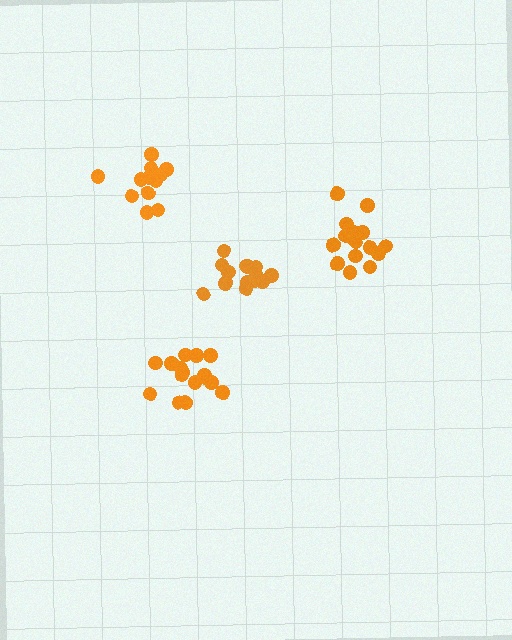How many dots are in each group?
Group 1: 16 dots, Group 2: 16 dots, Group 3: 13 dots, Group 4: 15 dots (60 total).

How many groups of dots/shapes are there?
There are 4 groups.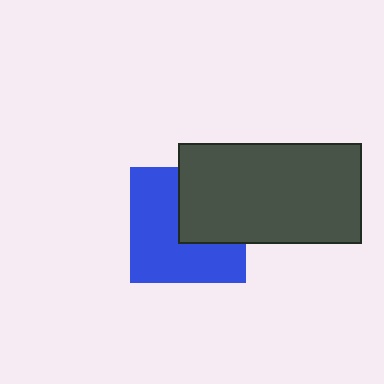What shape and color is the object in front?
The object in front is a dark gray rectangle.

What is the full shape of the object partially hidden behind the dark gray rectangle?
The partially hidden object is a blue square.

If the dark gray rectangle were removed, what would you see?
You would see the complete blue square.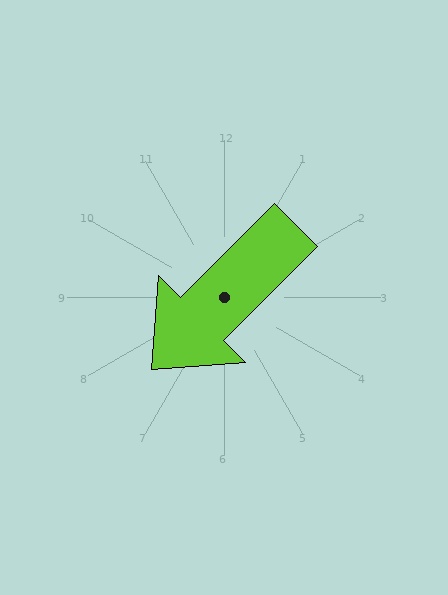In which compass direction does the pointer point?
Southwest.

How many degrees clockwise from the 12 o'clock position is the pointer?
Approximately 225 degrees.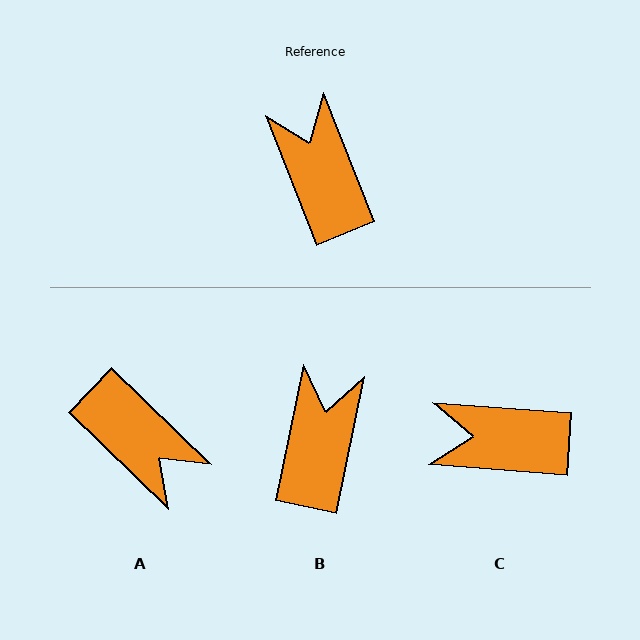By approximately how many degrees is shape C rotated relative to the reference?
Approximately 64 degrees counter-clockwise.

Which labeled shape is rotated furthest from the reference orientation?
A, about 156 degrees away.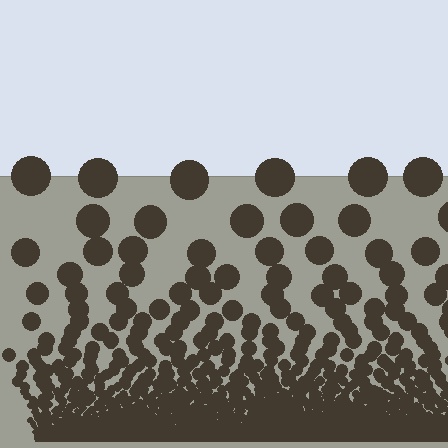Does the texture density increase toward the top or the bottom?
Density increases toward the bottom.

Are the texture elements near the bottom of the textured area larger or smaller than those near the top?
Smaller. The gradient is inverted — elements near the bottom are smaller and denser.